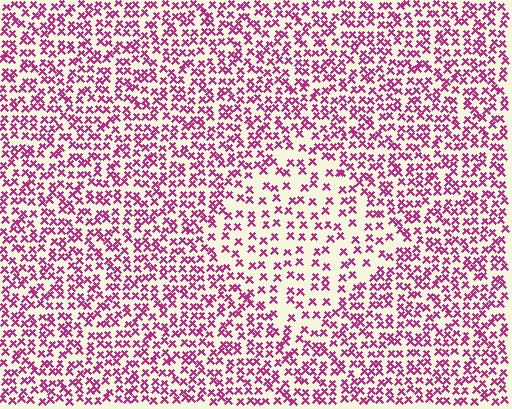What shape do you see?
I see a diamond.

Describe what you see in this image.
The image contains small magenta elements arranged at two different densities. A diamond-shaped region is visible where the elements are less densely packed than the surrounding area.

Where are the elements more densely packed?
The elements are more densely packed outside the diamond boundary.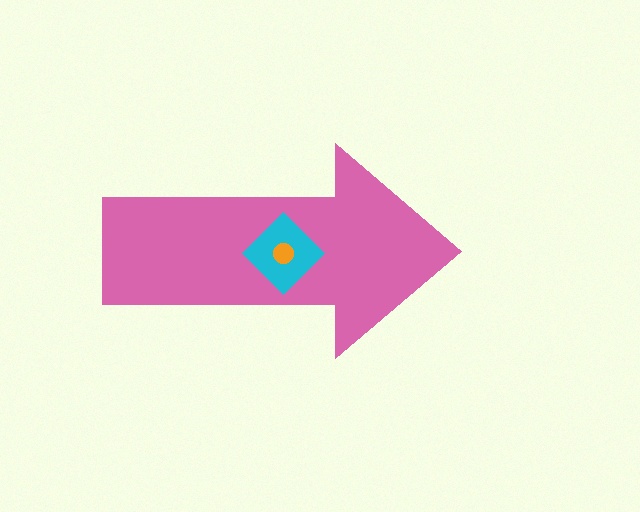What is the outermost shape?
The pink arrow.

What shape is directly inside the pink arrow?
The cyan diamond.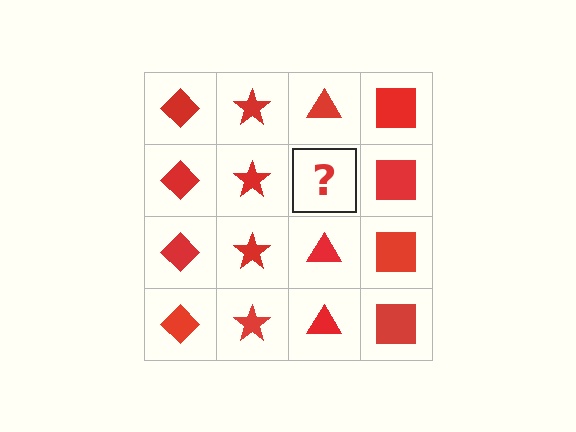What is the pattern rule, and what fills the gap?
The rule is that each column has a consistent shape. The gap should be filled with a red triangle.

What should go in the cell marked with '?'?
The missing cell should contain a red triangle.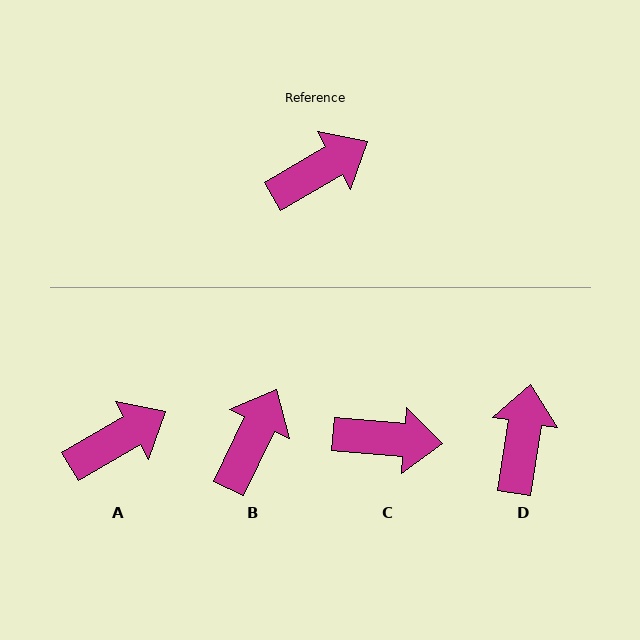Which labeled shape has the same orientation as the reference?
A.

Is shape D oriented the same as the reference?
No, it is off by about 51 degrees.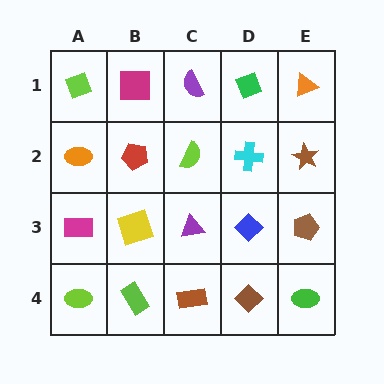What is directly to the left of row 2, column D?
A lime semicircle.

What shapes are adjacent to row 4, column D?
A blue diamond (row 3, column D), a brown rectangle (row 4, column C), a green ellipse (row 4, column E).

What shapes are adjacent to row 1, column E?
A brown star (row 2, column E), a green diamond (row 1, column D).